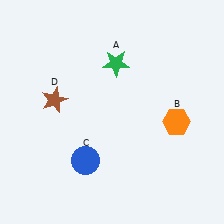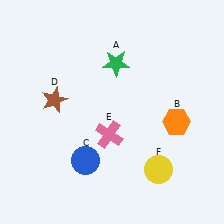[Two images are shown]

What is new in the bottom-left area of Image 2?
A pink cross (E) was added in the bottom-left area of Image 2.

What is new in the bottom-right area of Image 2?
A yellow circle (F) was added in the bottom-right area of Image 2.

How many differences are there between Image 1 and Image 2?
There are 2 differences between the two images.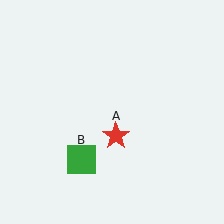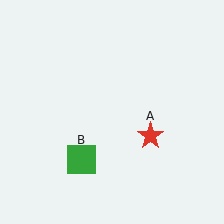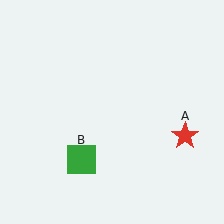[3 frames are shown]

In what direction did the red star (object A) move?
The red star (object A) moved right.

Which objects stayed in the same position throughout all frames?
Green square (object B) remained stationary.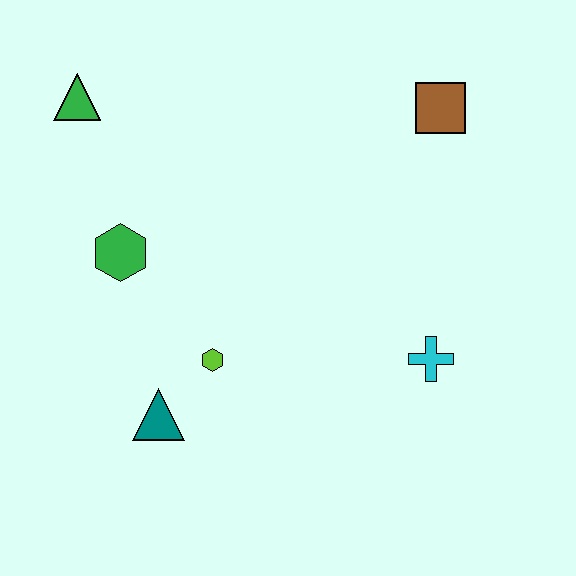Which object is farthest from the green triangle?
The cyan cross is farthest from the green triangle.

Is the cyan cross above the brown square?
No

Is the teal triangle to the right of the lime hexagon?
No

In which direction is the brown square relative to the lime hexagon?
The brown square is above the lime hexagon.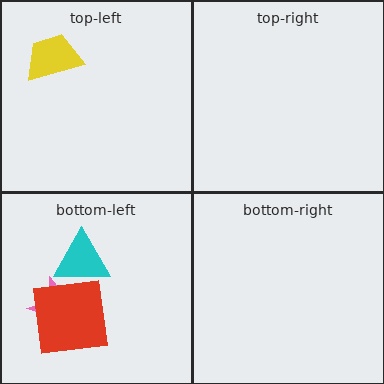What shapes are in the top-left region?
The yellow trapezoid.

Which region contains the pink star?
The bottom-left region.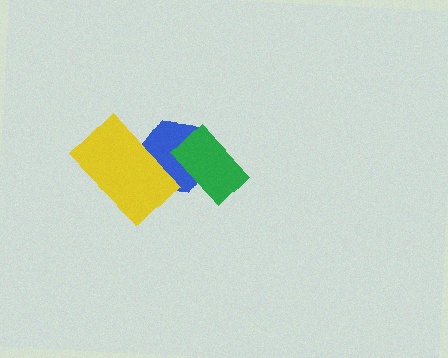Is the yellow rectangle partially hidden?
No, no other shape covers it.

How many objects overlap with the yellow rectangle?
1 object overlaps with the yellow rectangle.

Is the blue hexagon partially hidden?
Yes, it is partially covered by another shape.